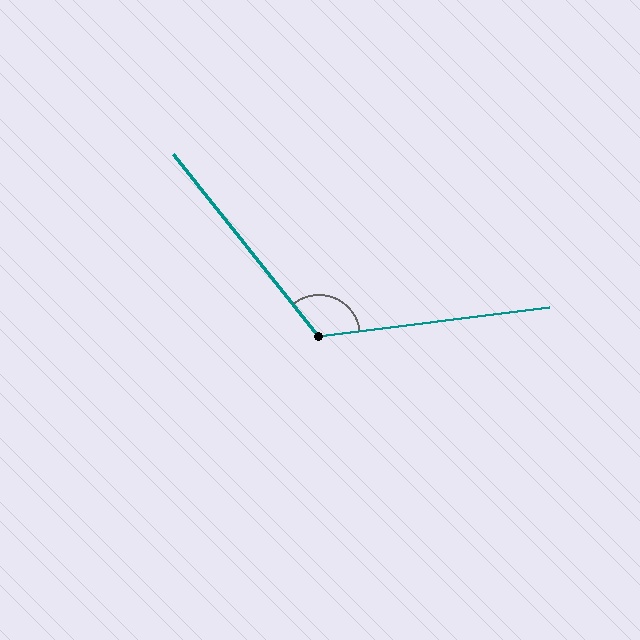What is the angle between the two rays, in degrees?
Approximately 121 degrees.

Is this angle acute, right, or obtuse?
It is obtuse.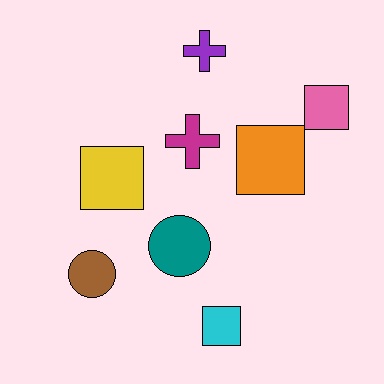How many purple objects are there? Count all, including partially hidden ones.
There is 1 purple object.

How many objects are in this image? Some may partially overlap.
There are 8 objects.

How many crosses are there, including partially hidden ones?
There are 2 crosses.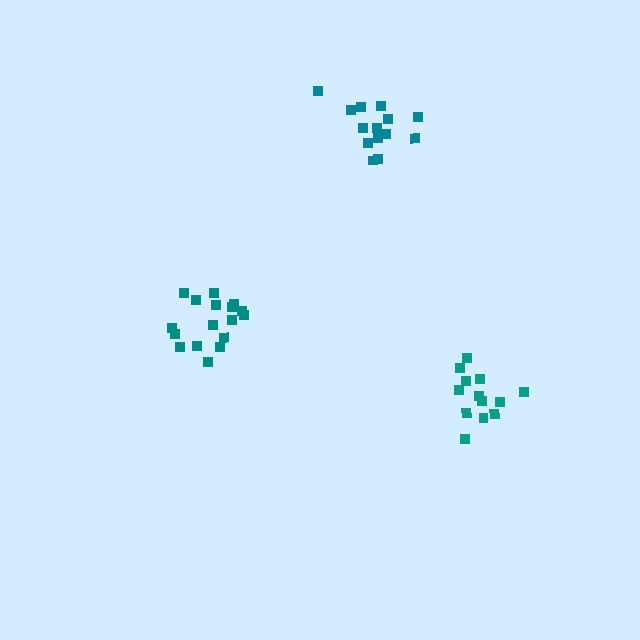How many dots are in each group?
Group 1: 13 dots, Group 2: 17 dots, Group 3: 14 dots (44 total).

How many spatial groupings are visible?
There are 3 spatial groupings.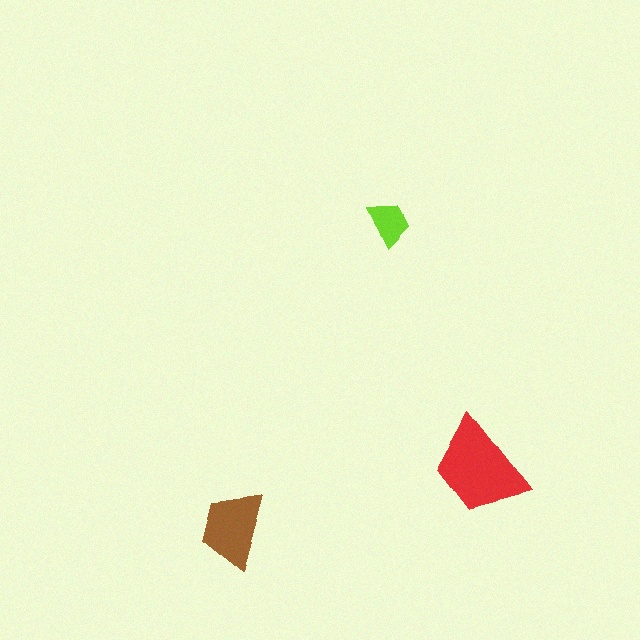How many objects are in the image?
There are 3 objects in the image.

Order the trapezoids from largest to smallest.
the red one, the brown one, the lime one.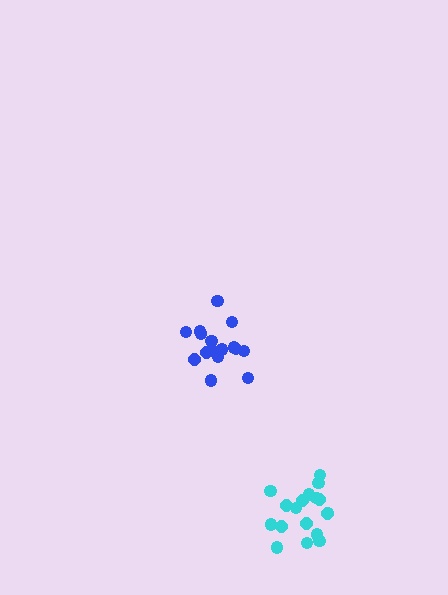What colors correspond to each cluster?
The clusters are colored: blue, cyan.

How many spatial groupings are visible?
There are 2 spatial groupings.